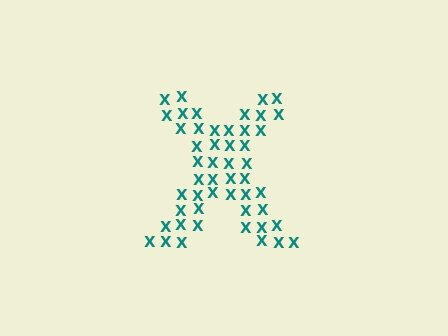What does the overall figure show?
The overall figure shows the letter X.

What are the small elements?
The small elements are letter X's.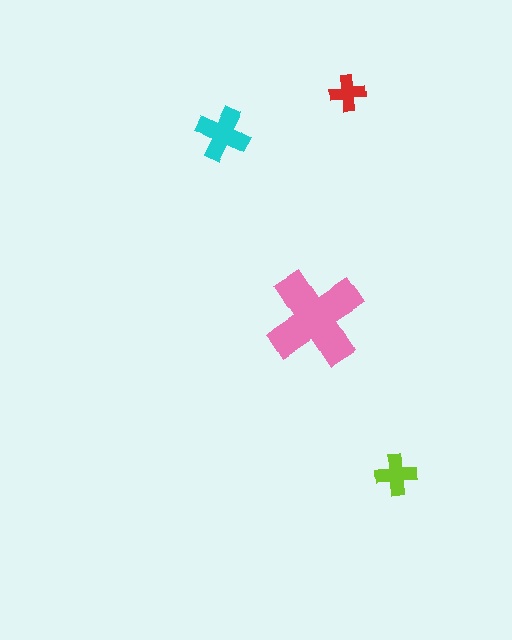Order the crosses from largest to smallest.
the pink one, the cyan one, the lime one, the red one.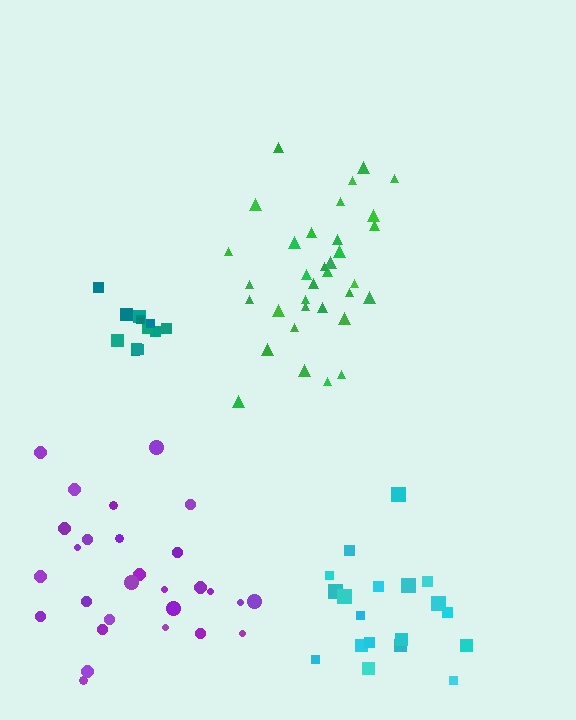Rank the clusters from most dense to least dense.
teal, green, cyan, purple.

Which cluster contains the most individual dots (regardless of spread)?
Green (34).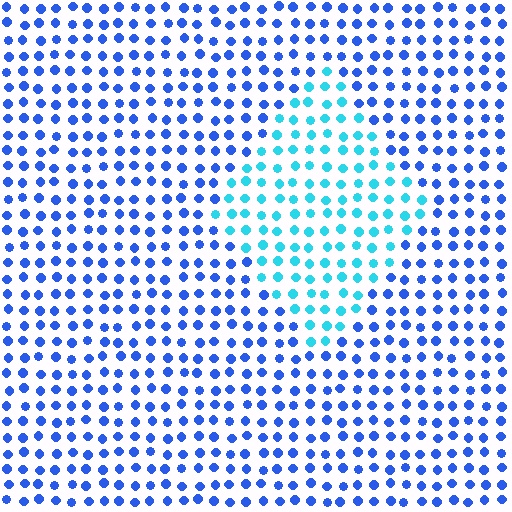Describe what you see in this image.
The image is filled with small blue elements in a uniform arrangement. A diamond-shaped region is visible where the elements are tinted to a slightly different hue, forming a subtle color boundary.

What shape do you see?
I see a diamond.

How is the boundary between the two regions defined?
The boundary is defined purely by a slight shift in hue (about 39 degrees). Spacing, size, and orientation are identical on both sides.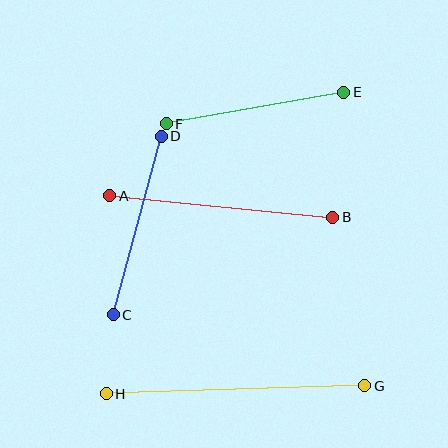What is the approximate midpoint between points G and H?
The midpoint is at approximately (236, 390) pixels.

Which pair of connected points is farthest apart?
Points G and H are farthest apart.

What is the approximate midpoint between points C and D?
The midpoint is at approximately (137, 225) pixels.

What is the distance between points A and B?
The distance is approximately 224 pixels.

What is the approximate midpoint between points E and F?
The midpoint is at approximately (255, 108) pixels.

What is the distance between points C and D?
The distance is approximately 185 pixels.